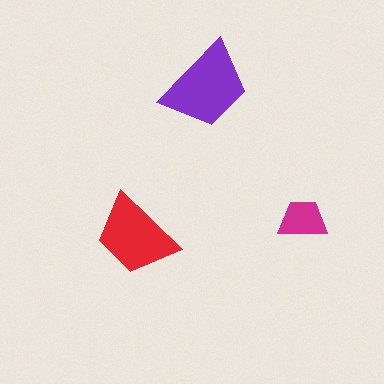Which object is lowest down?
The red trapezoid is bottommost.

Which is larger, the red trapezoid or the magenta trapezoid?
The red one.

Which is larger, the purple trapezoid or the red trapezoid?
The purple one.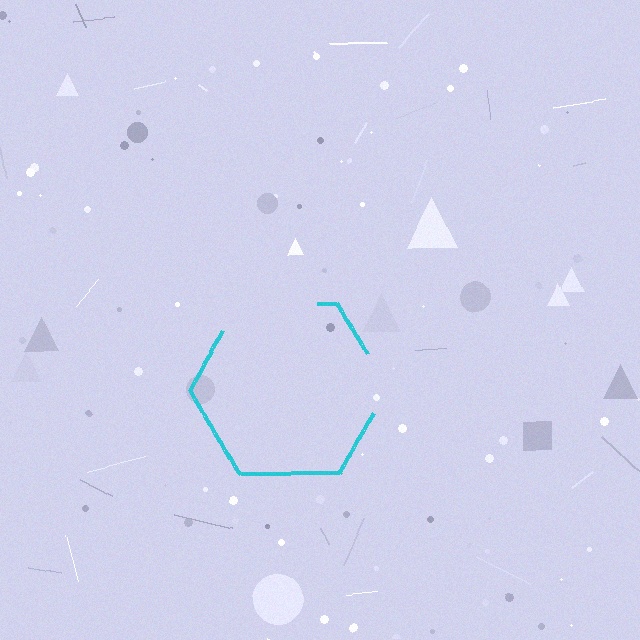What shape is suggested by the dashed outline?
The dashed outline suggests a hexagon.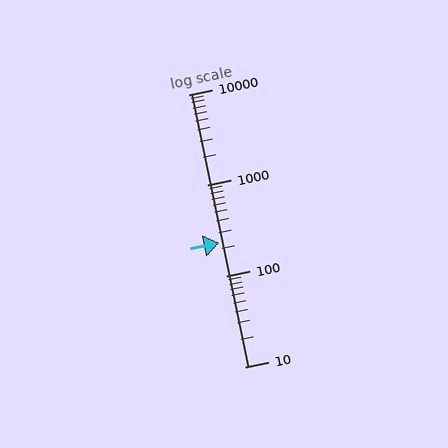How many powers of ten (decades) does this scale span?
The scale spans 3 decades, from 10 to 10000.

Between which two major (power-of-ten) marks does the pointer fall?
The pointer is between 100 and 1000.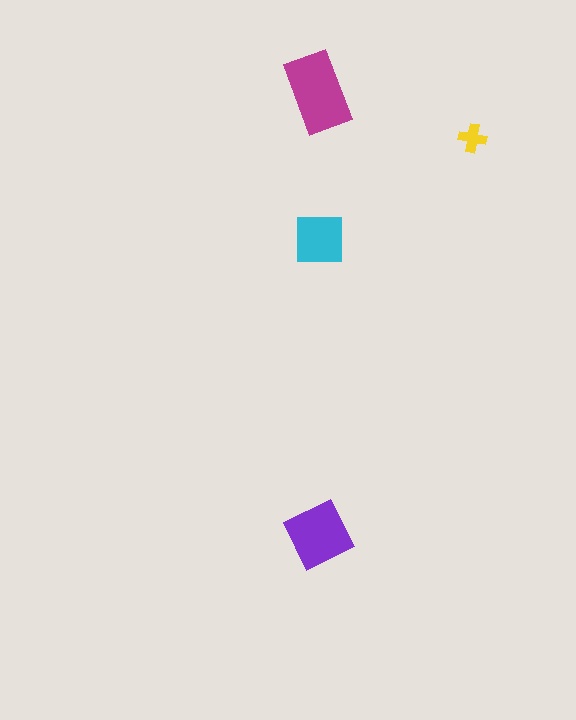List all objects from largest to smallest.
The magenta rectangle, the purple diamond, the cyan square, the yellow cross.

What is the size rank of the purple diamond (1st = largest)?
2nd.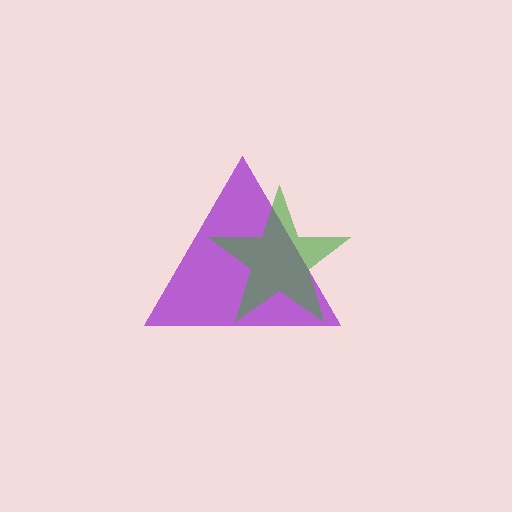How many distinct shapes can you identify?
There are 2 distinct shapes: a purple triangle, a green star.